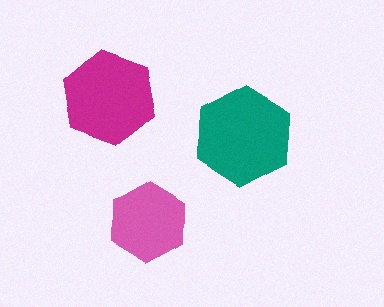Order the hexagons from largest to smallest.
the teal one, the magenta one, the pink one.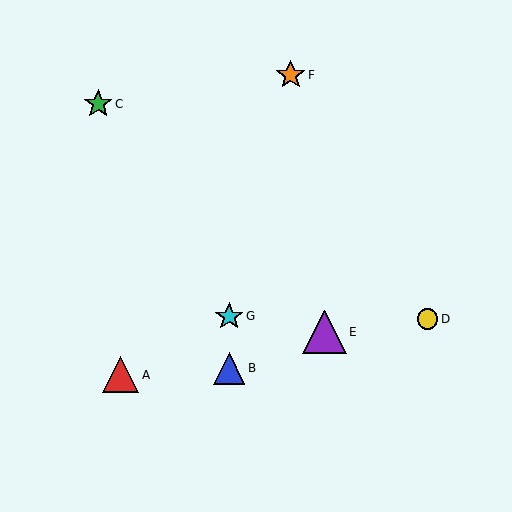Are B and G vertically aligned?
Yes, both are at x≈229.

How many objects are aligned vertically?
2 objects (B, G) are aligned vertically.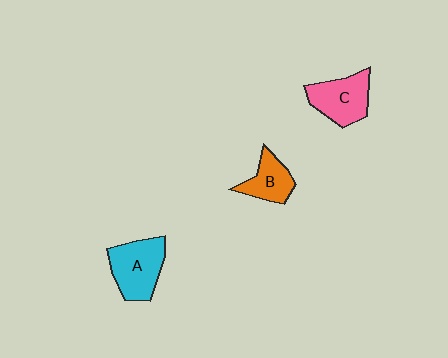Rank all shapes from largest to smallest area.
From largest to smallest: A (cyan), C (pink), B (orange).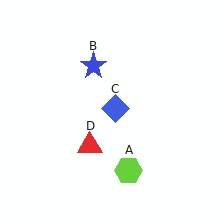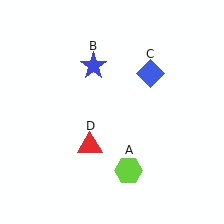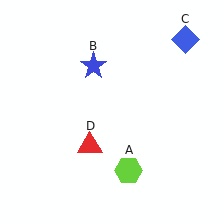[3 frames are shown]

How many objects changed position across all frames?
1 object changed position: blue diamond (object C).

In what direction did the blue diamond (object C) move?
The blue diamond (object C) moved up and to the right.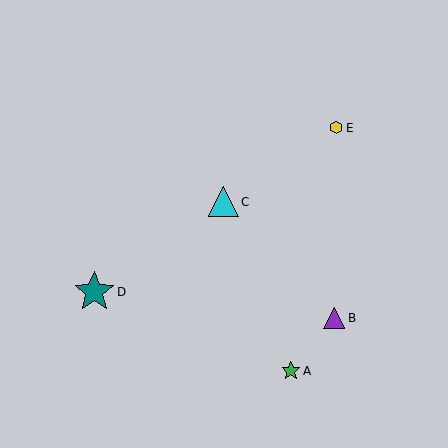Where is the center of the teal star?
The center of the teal star is at (94, 292).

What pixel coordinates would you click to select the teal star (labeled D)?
Click at (94, 292) to select the teal star D.